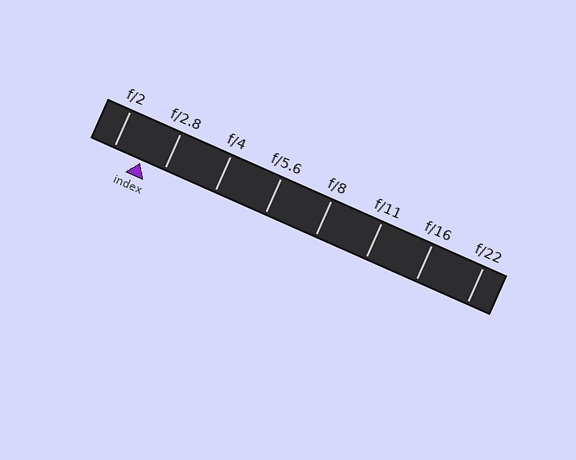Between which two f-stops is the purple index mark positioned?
The index mark is between f/2 and f/2.8.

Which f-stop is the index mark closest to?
The index mark is closest to f/2.8.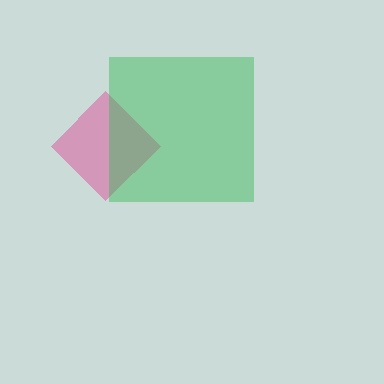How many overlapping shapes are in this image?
There are 2 overlapping shapes in the image.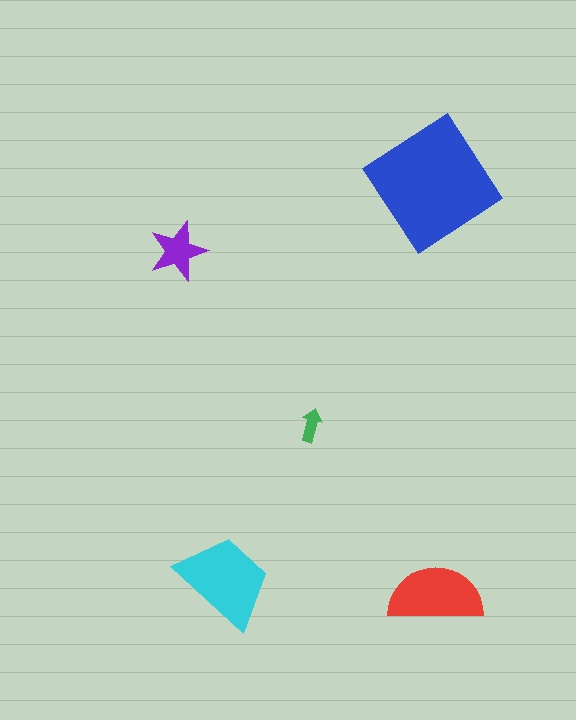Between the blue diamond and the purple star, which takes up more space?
The blue diamond.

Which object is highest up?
The blue diamond is topmost.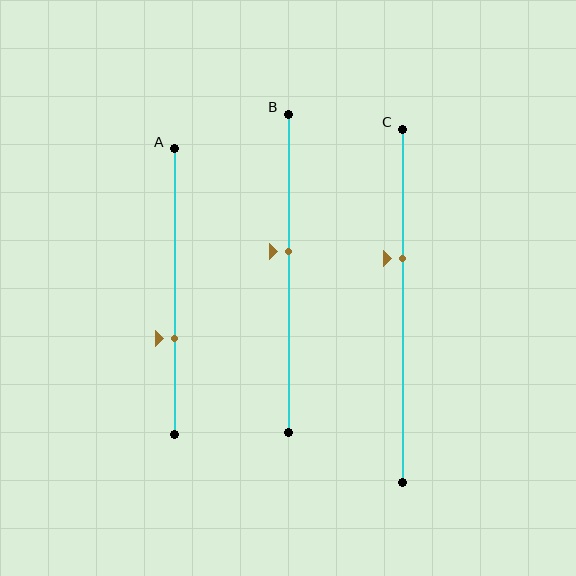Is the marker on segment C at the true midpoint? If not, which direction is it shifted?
No, the marker on segment C is shifted upward by about 13% of the segment length.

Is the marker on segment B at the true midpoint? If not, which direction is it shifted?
No, the marker on segment B is shifted upward by about 7% of the segment length.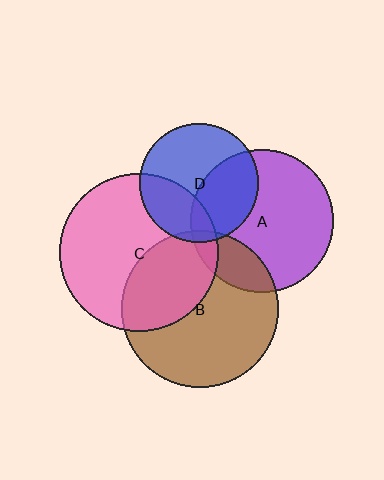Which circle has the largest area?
Circle C (pink).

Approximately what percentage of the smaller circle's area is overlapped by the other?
Approximately 10%.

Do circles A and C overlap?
Yes.